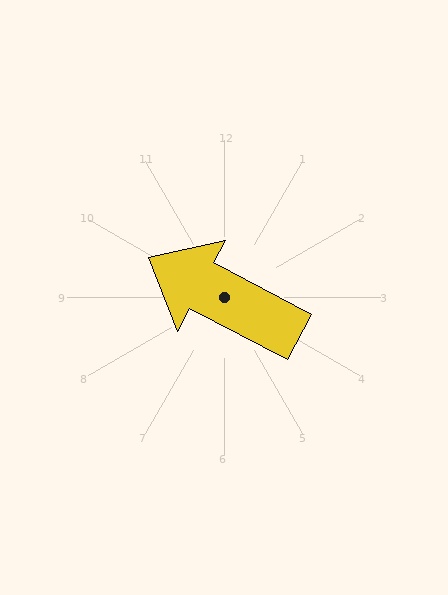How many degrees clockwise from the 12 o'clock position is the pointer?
Approximately 298 degrees.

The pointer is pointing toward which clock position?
Roughly 10 o'clock.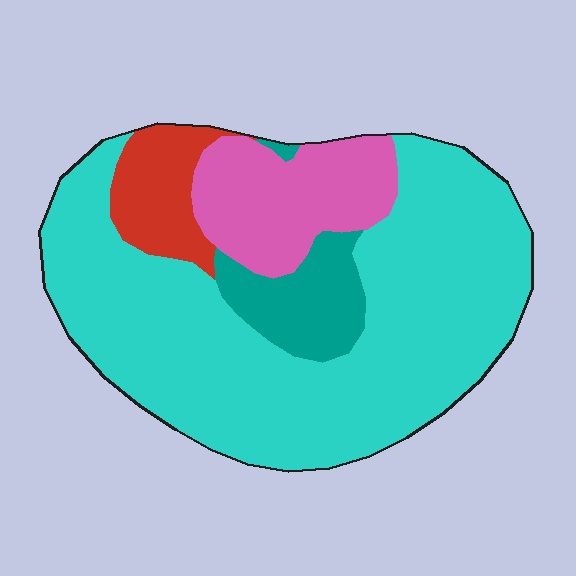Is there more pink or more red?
Pink.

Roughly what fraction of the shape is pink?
Pink takes up less than a quarter of the shape.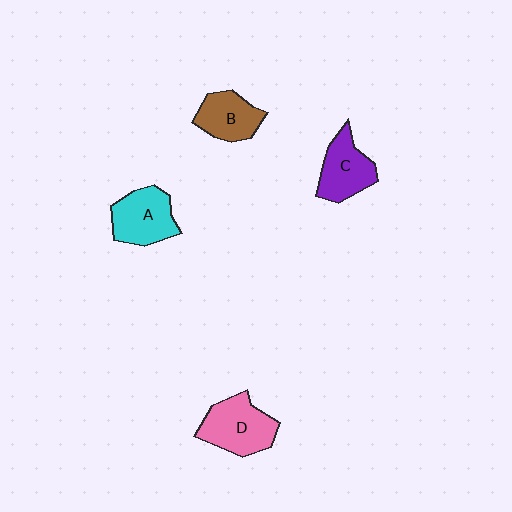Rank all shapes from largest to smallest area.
From largest to smallest: D (pink), A (cyan), C (purple), B (brown).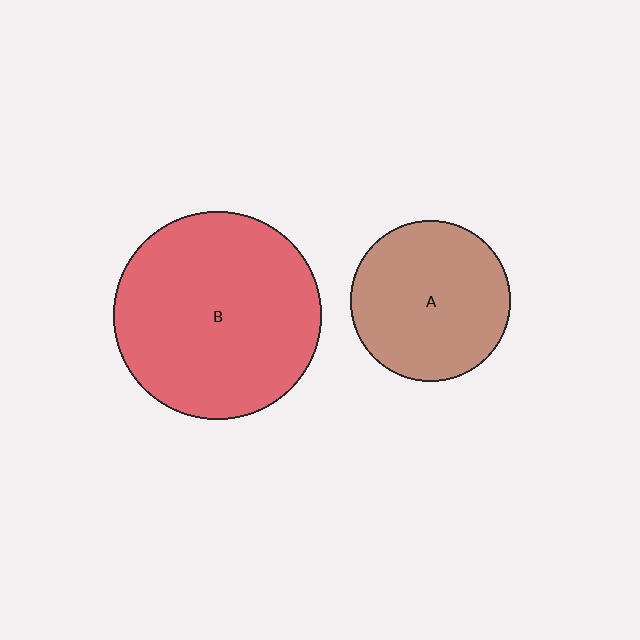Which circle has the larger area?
Circle B (red).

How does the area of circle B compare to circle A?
Approximately 1.7 times.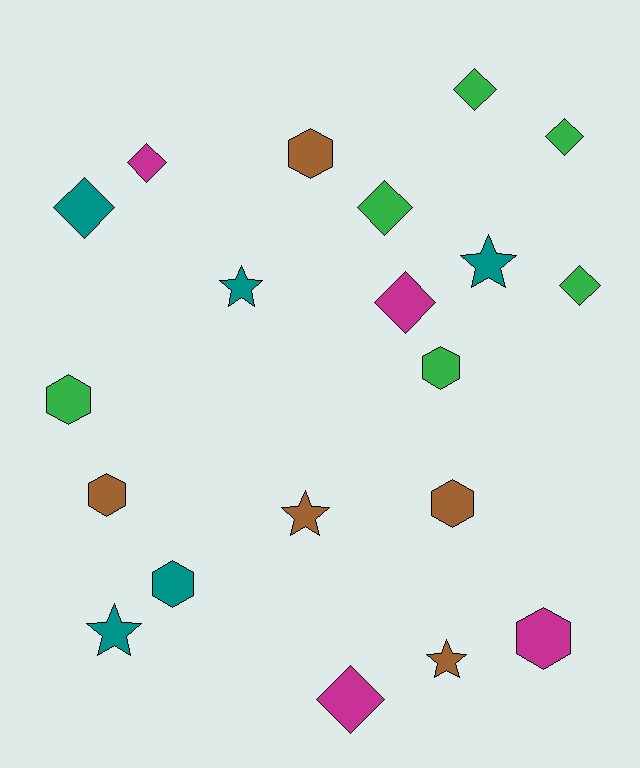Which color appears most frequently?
Green, with 6 objects.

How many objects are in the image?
There are 20 objects.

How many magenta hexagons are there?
There is 1 magenta hexagon.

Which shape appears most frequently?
Diamond, with 8 objects.